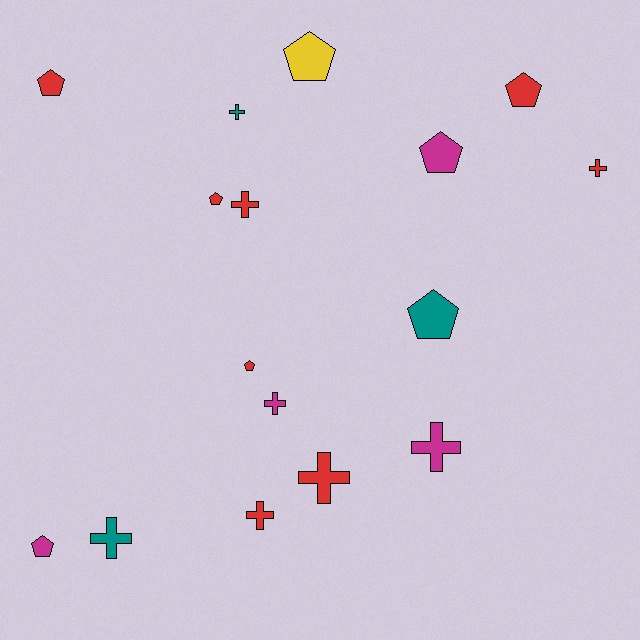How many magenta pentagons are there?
There are 2 magenta pentagons.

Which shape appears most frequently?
Pentagon, with 8 objects.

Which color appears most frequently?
Red, with 8 objects.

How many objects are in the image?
There are 16 objects.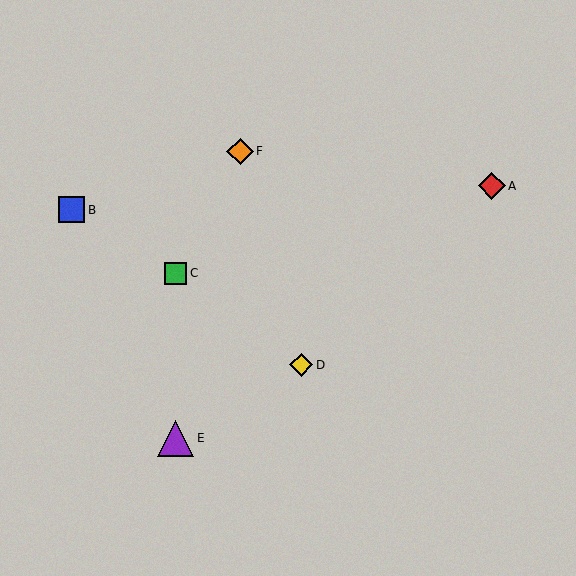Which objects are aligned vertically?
Objects C, E are aligned vertically.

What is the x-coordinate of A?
Object A is at x≈492.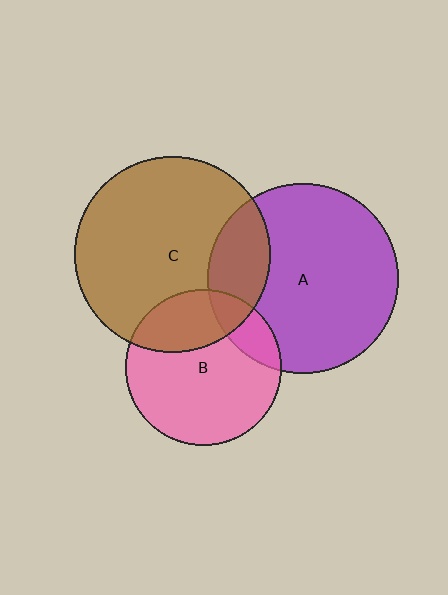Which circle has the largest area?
Circle C (brown).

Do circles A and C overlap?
Yes.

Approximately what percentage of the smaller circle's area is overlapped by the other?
Approximately 20%.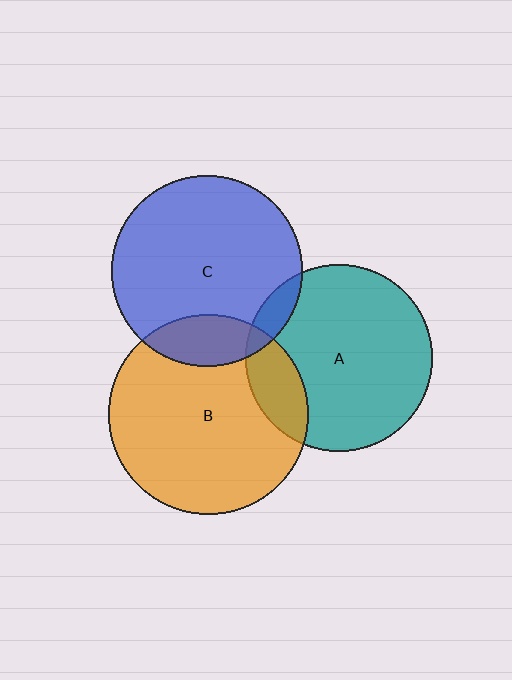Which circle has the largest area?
Circle B (orange).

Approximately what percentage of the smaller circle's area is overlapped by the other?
Approximately 10%.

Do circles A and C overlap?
Yes.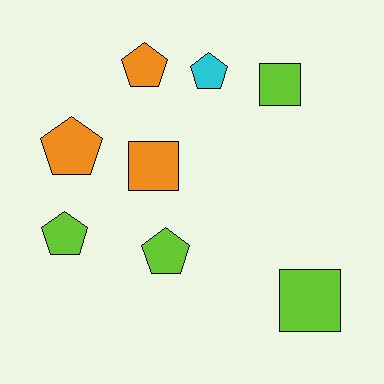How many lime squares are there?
There are 2 lime squares.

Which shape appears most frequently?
Pentagon, with 5 objects.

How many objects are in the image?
There are 8 objects.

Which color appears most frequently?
Lime, with 4 objects.